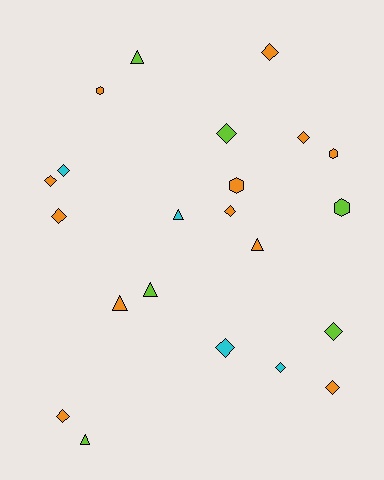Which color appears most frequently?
Orange, with 12 objects.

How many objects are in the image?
There are 22 objects.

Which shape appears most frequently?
Diamond, with 12 objects.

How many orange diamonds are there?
There are 7 orange diamonds.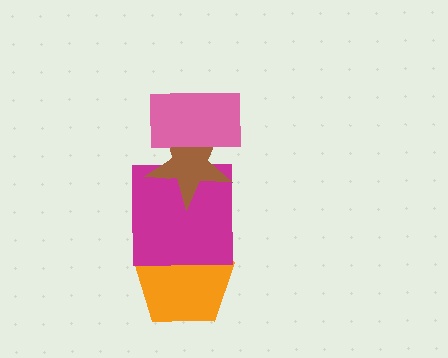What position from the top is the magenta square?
The magenta square is 3rd from the top.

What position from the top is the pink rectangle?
The pink rectangle is 1st from the top.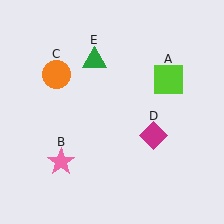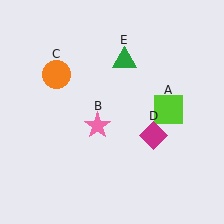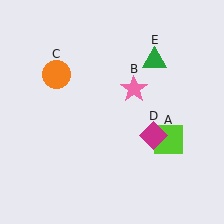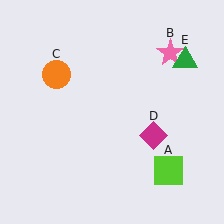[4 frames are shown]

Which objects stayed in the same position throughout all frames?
Orange circle (object C) and magenta diamond (object D) remained stationary.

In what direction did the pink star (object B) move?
The pink star (object B) moved up and to the right.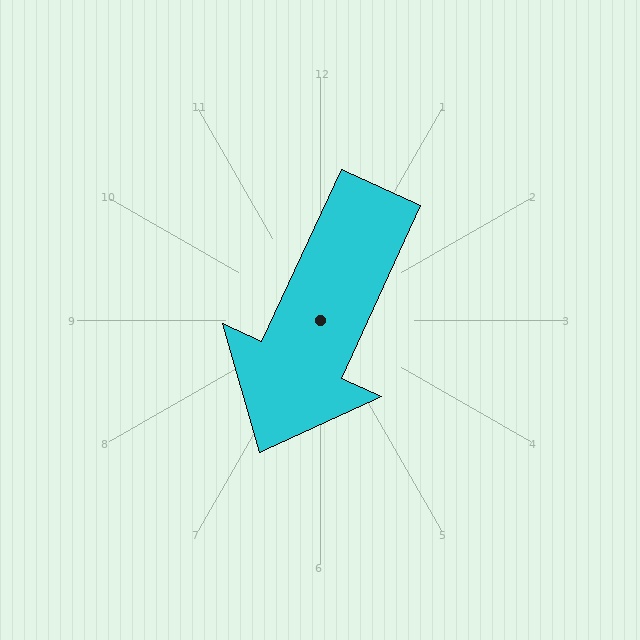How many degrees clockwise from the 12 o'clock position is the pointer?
Approximately 205 degrees.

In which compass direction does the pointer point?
Southwest.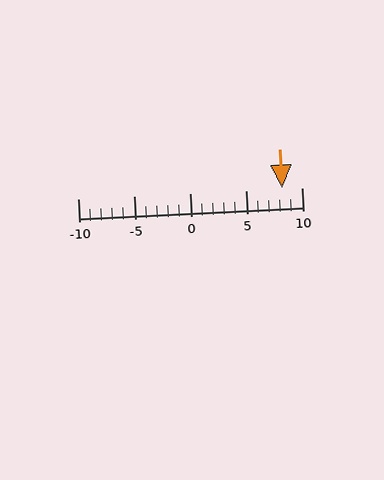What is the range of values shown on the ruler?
The ruler shows values from -10 to 10.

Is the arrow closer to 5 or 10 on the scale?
The arrow is closer to 10.